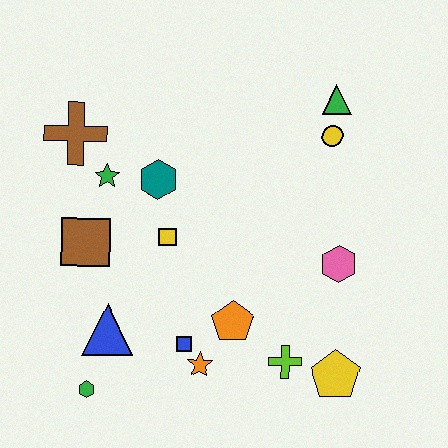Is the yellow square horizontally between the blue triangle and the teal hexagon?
No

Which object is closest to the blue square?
The orange star is closest to the blue square.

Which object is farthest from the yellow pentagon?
The brown cross is farthest from the yellow pentagon.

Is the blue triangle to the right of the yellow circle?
No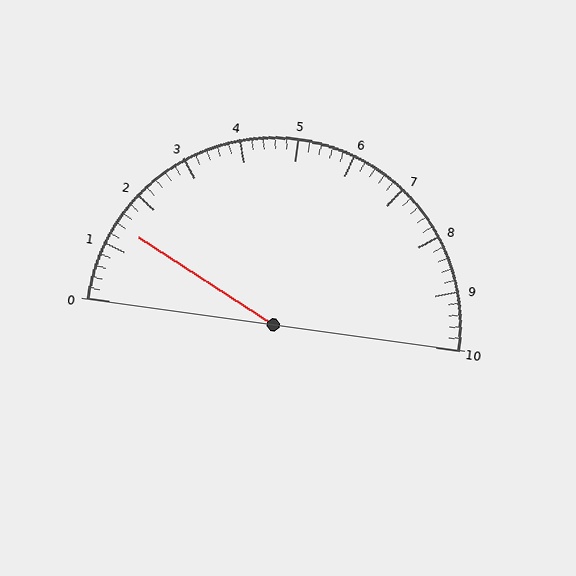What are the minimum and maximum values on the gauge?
The gauge ranges from 0 to 10.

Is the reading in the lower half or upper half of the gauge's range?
The reading is in the lower half of the range (0 to 10).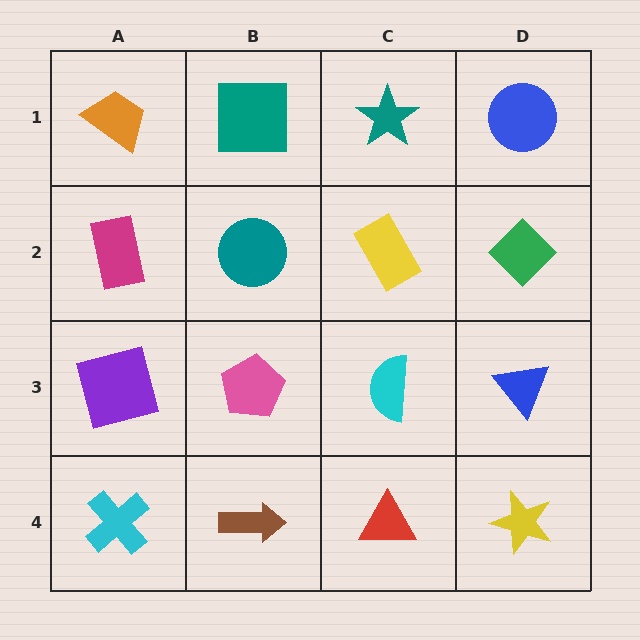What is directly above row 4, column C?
A cyan semicircle.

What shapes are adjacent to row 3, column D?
A green diamond (row 2, column D), a yellow star (row 4, column D), a cyan semicircle (row 3, column C).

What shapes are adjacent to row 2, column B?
A teal square (row 1, column B), a pink pentagon (row 3, column B), a magenta rectangle (row 2, column A), a yellow rectangle (row 2, column C).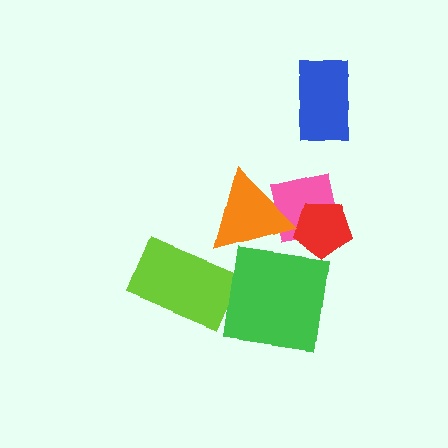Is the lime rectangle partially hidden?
No, no other shape covers it.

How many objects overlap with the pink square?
2 objects overlap with the pink square.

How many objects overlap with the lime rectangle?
0 objects overlap with the lime rectangle.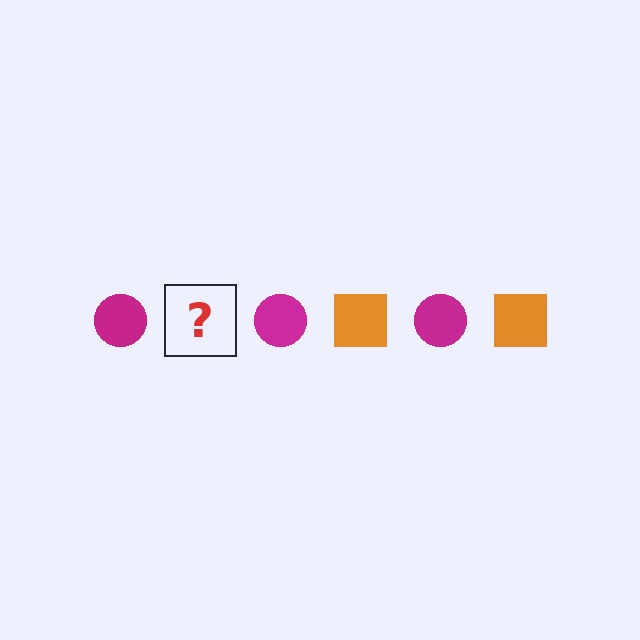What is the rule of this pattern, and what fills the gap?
The rule is that the pattern alternates between magenta circle and orange square. The gap should be filled with an orange square.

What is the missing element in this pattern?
The missing element is an orange square.